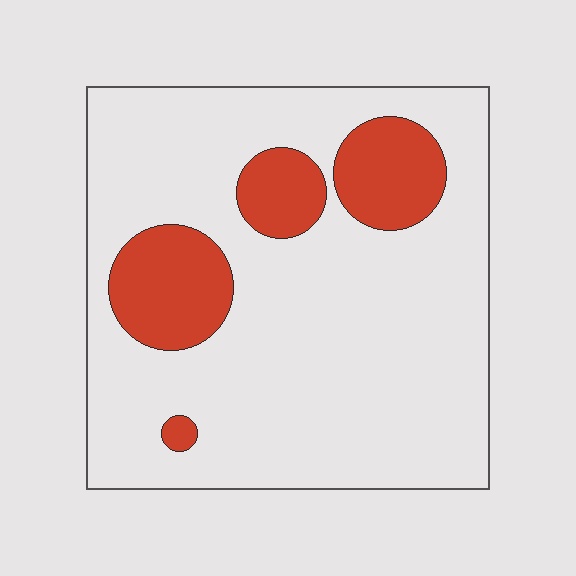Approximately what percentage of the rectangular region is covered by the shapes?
Approximately 20%.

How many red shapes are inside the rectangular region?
4.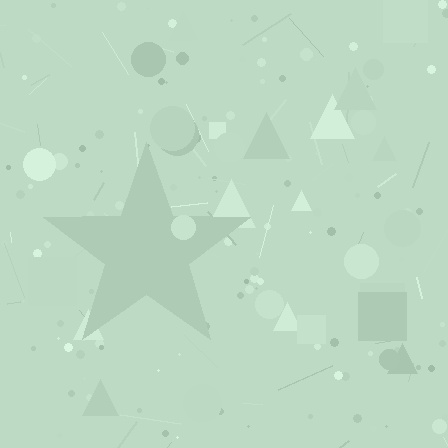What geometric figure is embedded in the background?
A star is embedded in the background.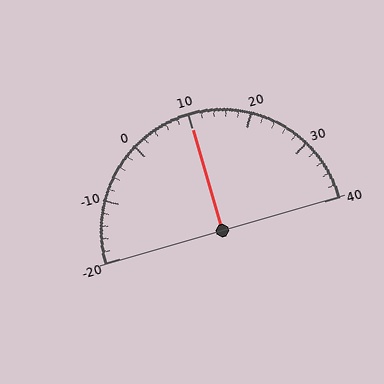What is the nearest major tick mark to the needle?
The nearest major tick mark is 10.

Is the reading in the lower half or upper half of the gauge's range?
The reading is in the upper half of the range (-20 to 40).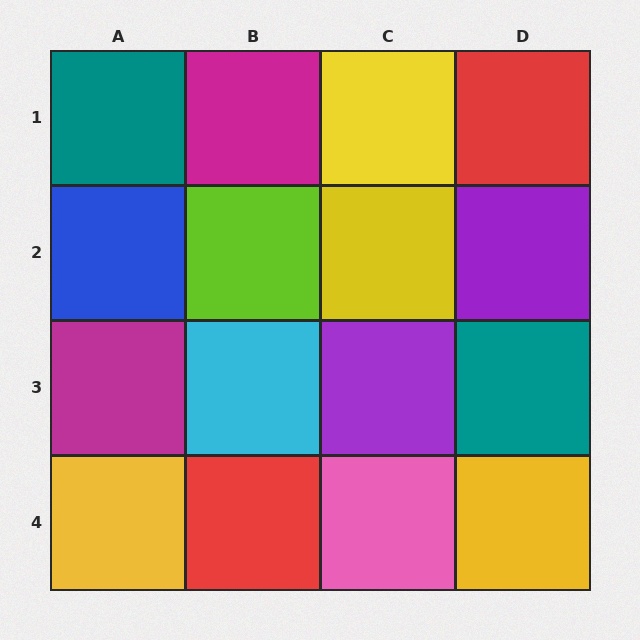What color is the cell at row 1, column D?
Red.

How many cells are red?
2 cells are red.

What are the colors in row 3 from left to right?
Magenta, cyan, purple, teal.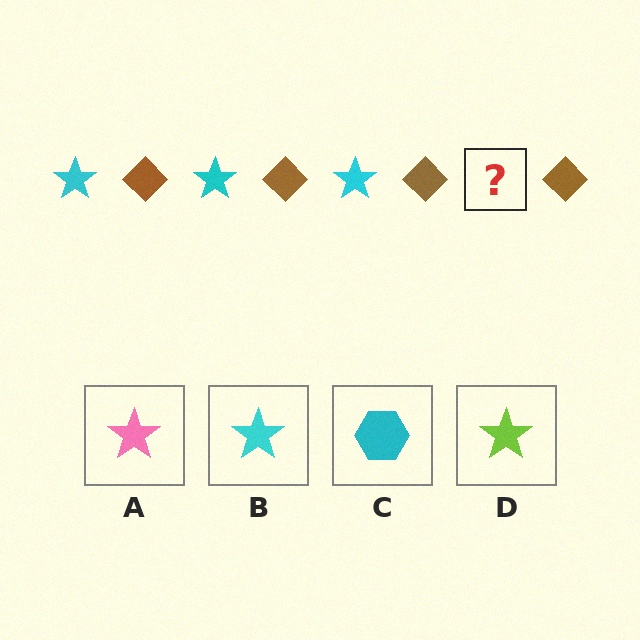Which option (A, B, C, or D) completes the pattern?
B.